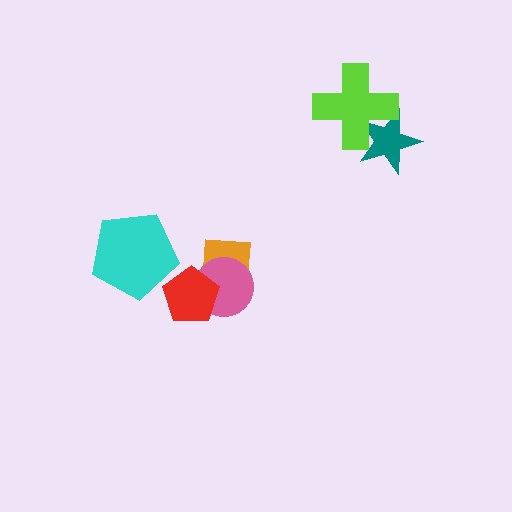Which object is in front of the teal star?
The lime cross is in front of the teal star.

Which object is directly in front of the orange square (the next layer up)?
The pink circle is directly in front of the orange square.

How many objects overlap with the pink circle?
2 objects overlap with the pink circle.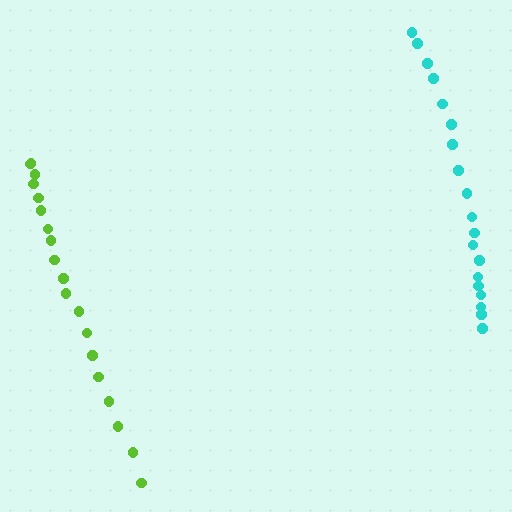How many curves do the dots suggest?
There are 2 distinct paths.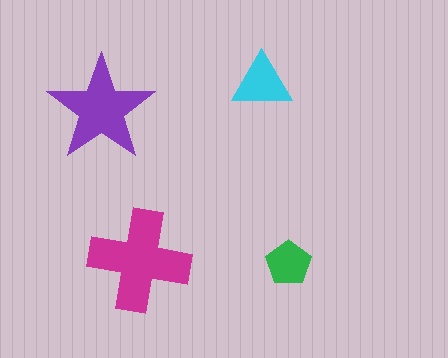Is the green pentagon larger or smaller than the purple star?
Smaller.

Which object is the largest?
The magenta cross.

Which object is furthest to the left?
The purple star is leftmost.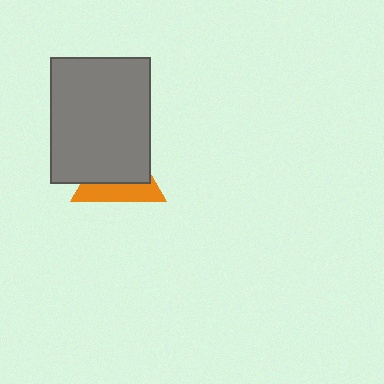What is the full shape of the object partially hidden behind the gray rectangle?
The partially hidden object is an orange triangle.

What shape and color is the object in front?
The object in front is a gray rectangle.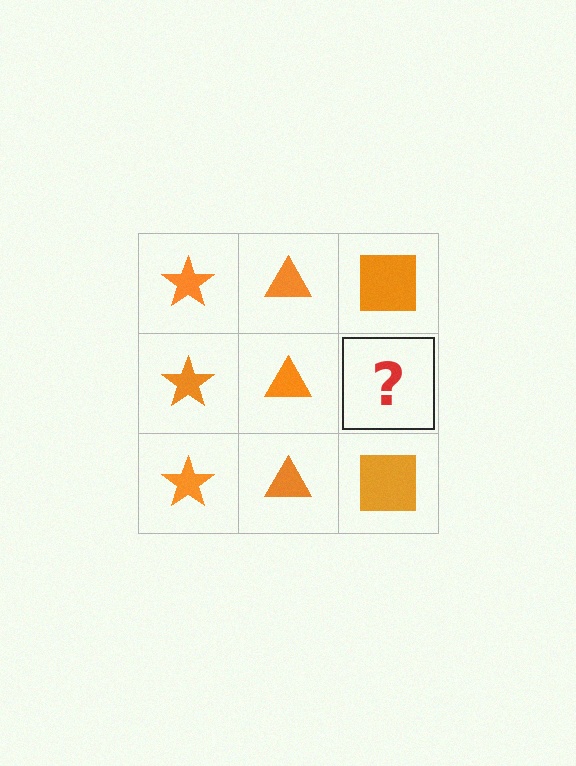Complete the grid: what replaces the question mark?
The question mark should be replaced with an orange square.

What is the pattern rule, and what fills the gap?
The rule is that each column has a consistent shape. The gap should be filled with an orange square.